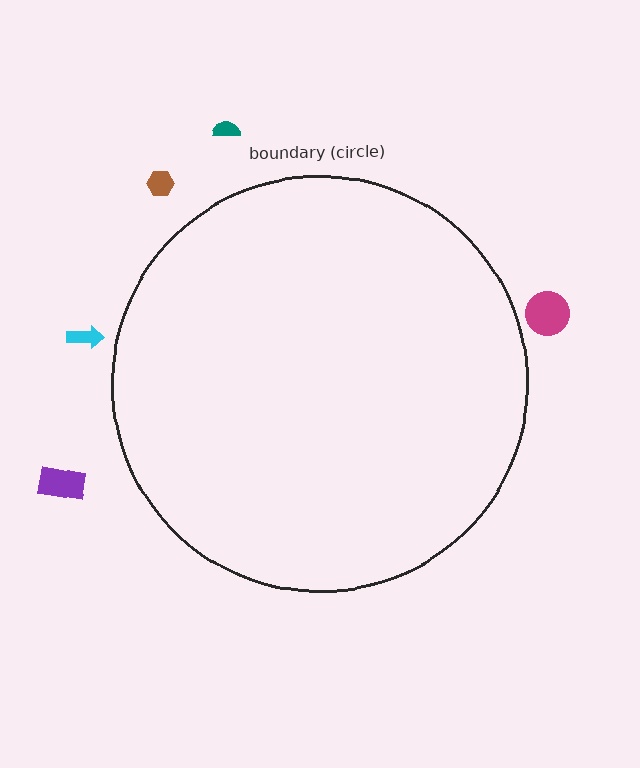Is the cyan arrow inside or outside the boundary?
Outside.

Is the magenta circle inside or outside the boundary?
Outside.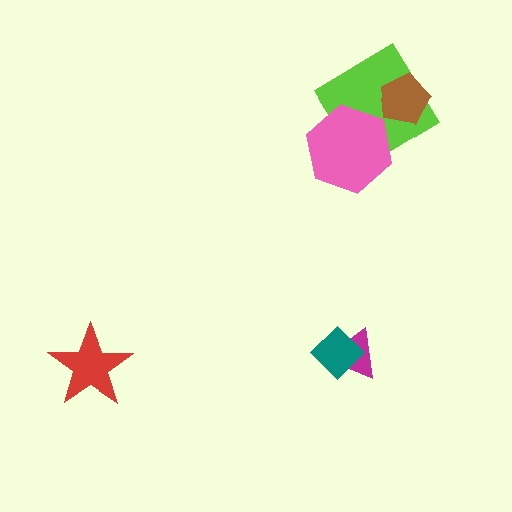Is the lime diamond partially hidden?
Yes, it is partially covered by another shape.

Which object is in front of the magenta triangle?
The teal diamond is in front of the magenta triangle.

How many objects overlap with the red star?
0 objects overlap with the red star.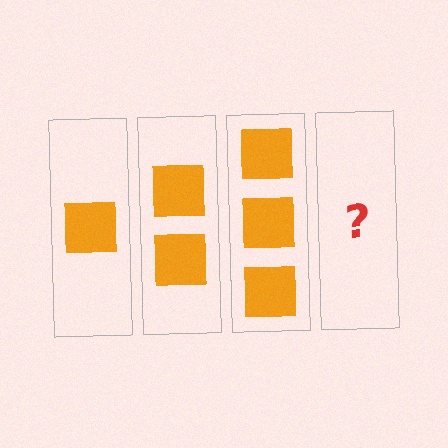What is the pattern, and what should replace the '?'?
The pattern is that each step adds one more square. The '?' should be 4 squares.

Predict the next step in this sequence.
The next step is 4 squares.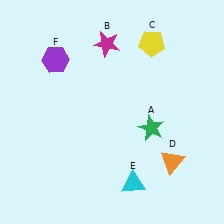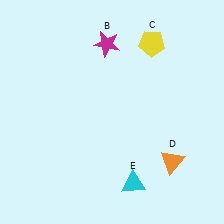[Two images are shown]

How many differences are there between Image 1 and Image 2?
There are 2 differences between the two images.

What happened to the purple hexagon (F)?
The purple hexagon (F) was removed in Image 2. It was in the top-left area of Image 1.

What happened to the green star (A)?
The green star (A) was removed in Image 2. It was in the bottom-right area of Image 1.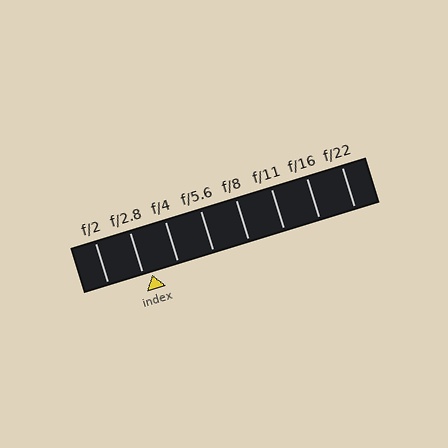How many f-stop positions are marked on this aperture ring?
There are 8 f-stop positions marked.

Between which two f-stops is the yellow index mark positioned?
The index mark is between f/2.8 and f/4.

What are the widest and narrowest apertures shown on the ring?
The widest aperture shown is f/2 and the narrowest is f/22.